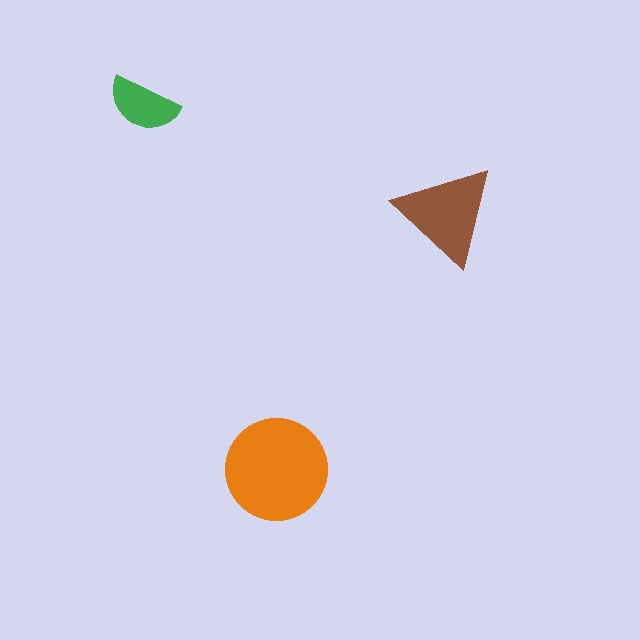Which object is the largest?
The orange circle.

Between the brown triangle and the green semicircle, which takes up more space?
The brown triangle.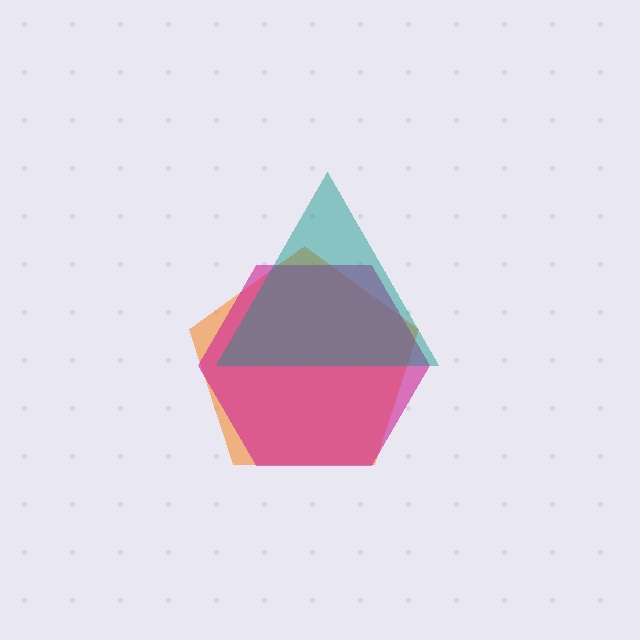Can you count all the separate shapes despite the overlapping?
Yes, there are 3 separate shapes.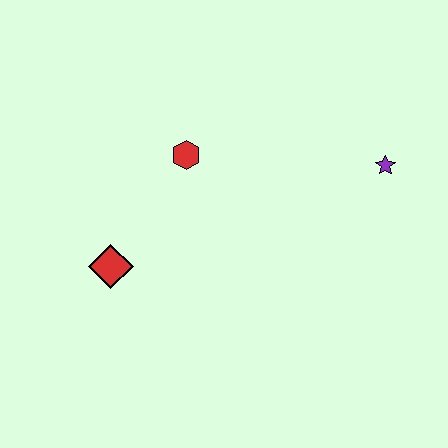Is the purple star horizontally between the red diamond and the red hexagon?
No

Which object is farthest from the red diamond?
The purple star is farthest from the red diamond.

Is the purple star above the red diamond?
Yes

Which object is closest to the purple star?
The red hexagon is closest to the purple star.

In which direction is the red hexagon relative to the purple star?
The red hexagon is to the left of the purple star.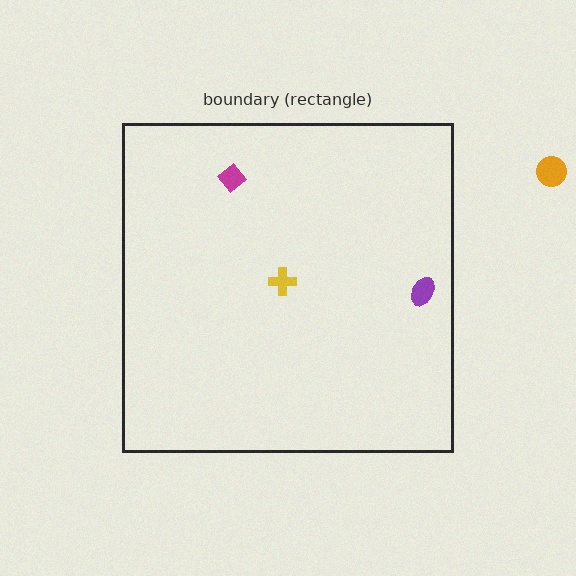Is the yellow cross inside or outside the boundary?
Inside.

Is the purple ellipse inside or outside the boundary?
Inside.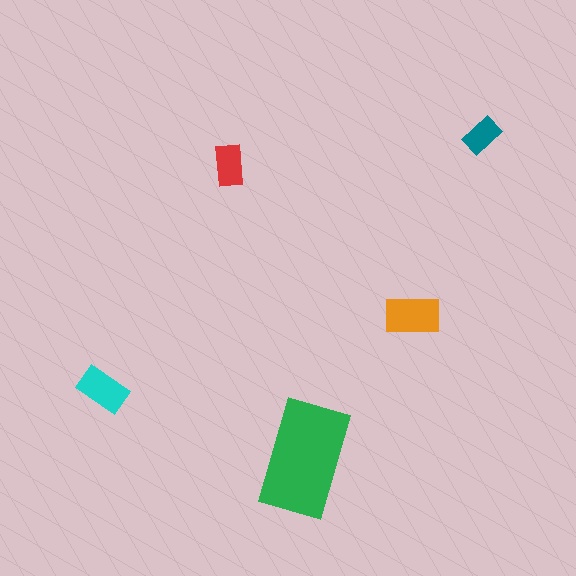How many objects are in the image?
There are 5 objects in the image.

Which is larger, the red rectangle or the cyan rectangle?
The cyan one.